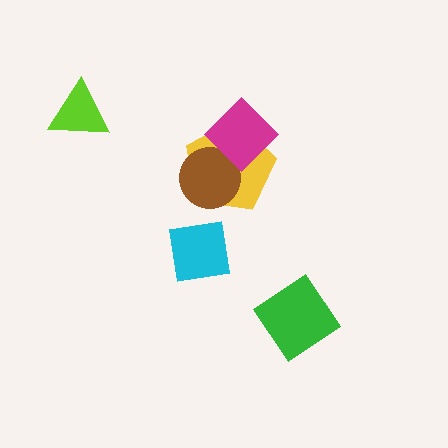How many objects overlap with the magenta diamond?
2 objects overlap with the magenta diamond.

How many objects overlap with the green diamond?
0 objects overlap with the green diamond.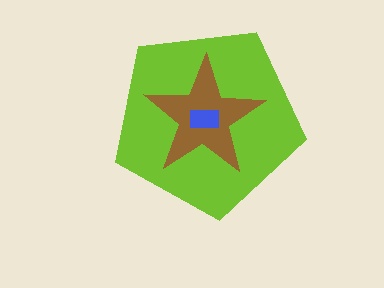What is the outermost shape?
The lime pentagon.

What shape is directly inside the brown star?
The blue rectangle.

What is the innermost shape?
The blue rectangle.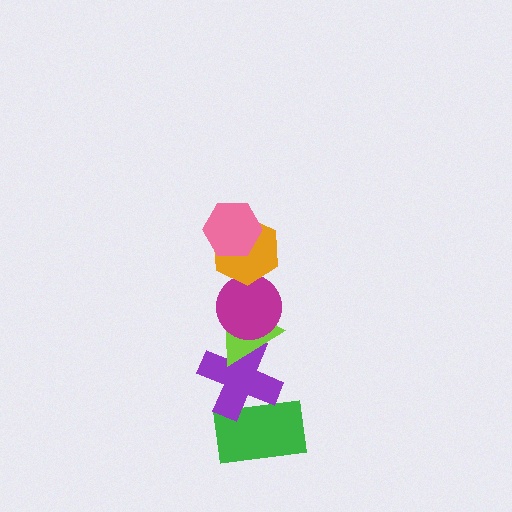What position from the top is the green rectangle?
The green rectangle is 6th from the top.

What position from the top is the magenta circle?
The magenta circle is 3rd from the top.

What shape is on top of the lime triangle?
The magenta circle is on top of the lime triangle.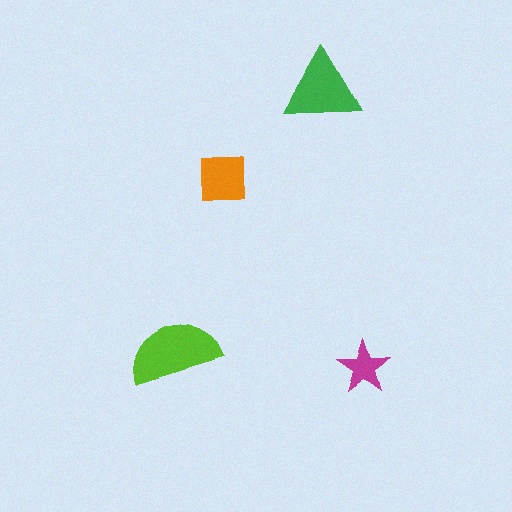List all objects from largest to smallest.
The lime semicircle, the green triangle, the orange square, the magenta star.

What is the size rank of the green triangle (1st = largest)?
2nd.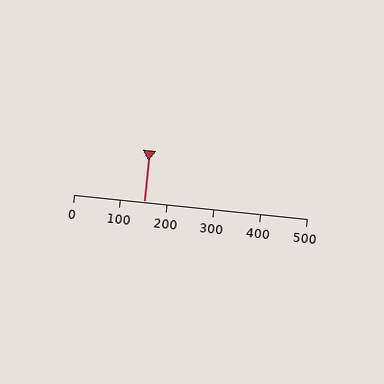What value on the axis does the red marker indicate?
The marker indicates approximately 150.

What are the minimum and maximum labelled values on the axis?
The axis runs from 0 to 500.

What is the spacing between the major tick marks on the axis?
The major ticks are spaced 100 apart.